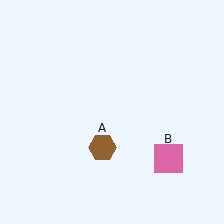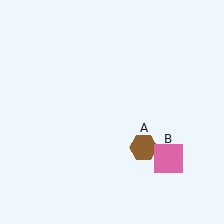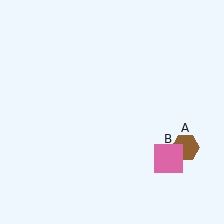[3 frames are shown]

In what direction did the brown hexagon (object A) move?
The brown hexagon (object A) moved right.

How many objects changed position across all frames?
1 object changed position: brown hexagon (object A).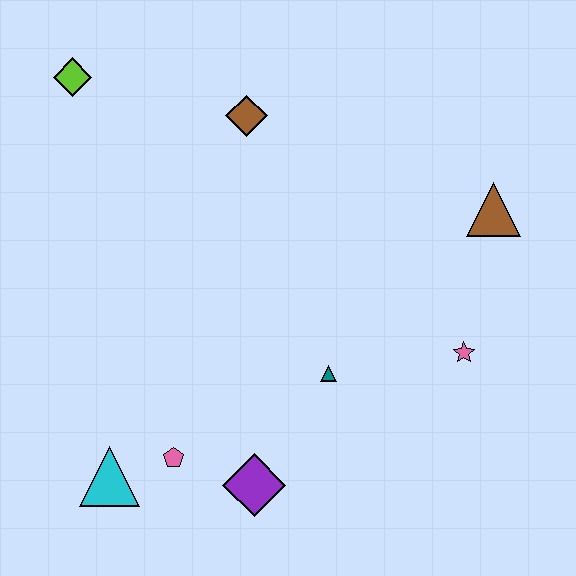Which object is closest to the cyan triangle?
The pink pentagon is closest to the cyan triangle.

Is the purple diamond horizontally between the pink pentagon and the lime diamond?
No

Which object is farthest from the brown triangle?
The cyan triangle is farthest from the brown triangle.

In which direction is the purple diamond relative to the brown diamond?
The purple diamond is below the brown diamond.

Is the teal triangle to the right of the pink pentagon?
Yes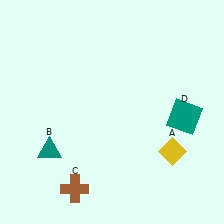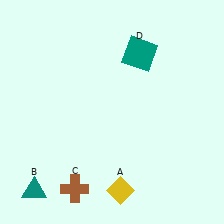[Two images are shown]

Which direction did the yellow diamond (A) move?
The yellow diamond (A) moved left.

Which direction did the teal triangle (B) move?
The teal triangle (B) moved down.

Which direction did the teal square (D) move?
The teal square (D) moved up.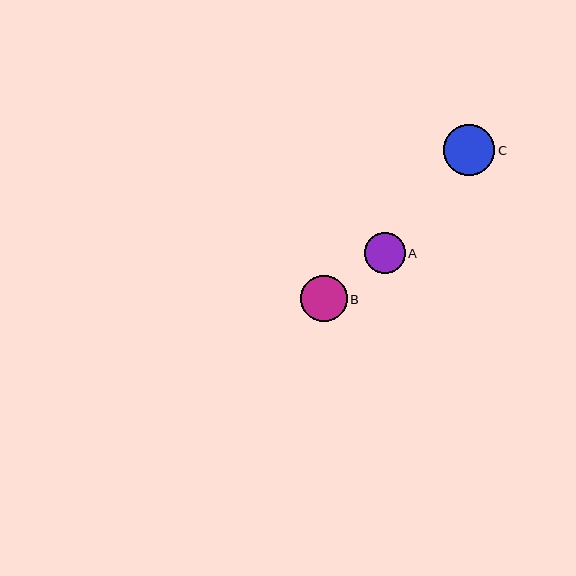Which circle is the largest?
Circle C is the largest with a size of approximately 51 pixels.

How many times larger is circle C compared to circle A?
Circle C is approximately 1.3 times the size of circle A.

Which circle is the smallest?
Circle A is the smallest with a size of approximately 40 pixels.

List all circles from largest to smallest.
From largest to smallest: C, B, A.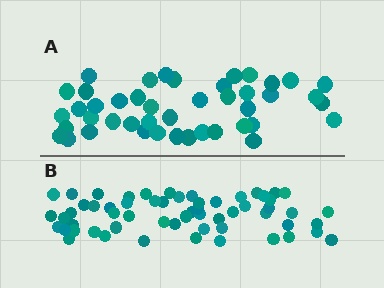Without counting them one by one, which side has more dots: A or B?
Region B (the bottom region) has more dots.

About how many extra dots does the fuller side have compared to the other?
Region B has approximately 15 more dots than region A.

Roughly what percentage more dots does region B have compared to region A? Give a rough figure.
About 35% more.